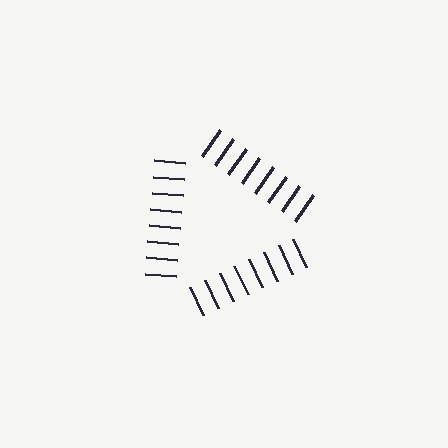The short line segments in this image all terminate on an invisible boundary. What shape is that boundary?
An illusory triangle — the line segments terminate on its edges but no continuous stroke is drawn.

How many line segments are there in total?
24 — 8 along each of the 3 edges.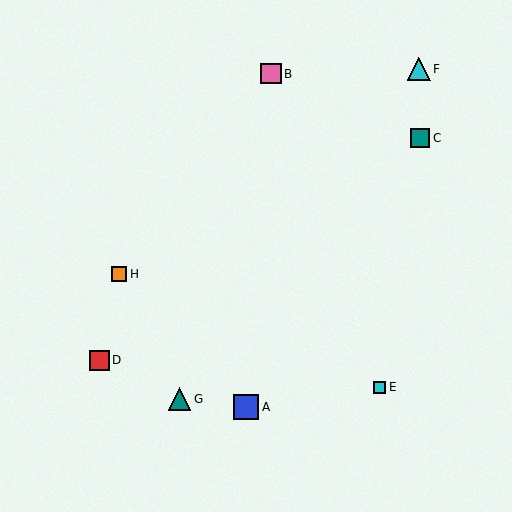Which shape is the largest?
The blue square (labeled A) is the largest.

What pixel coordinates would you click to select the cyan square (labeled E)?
Click at (379, 387) to select the cyan square E.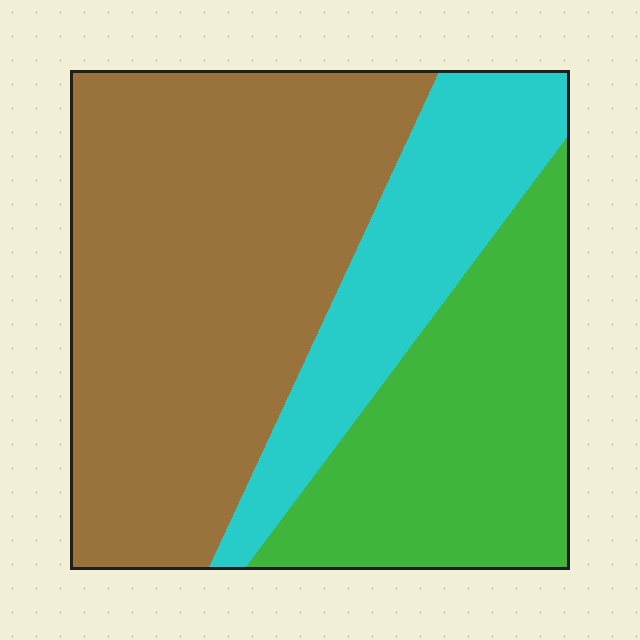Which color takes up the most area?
Brown, at roughly 50%.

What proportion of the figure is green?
Green covers roughly 30% of the figure.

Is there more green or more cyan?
Green.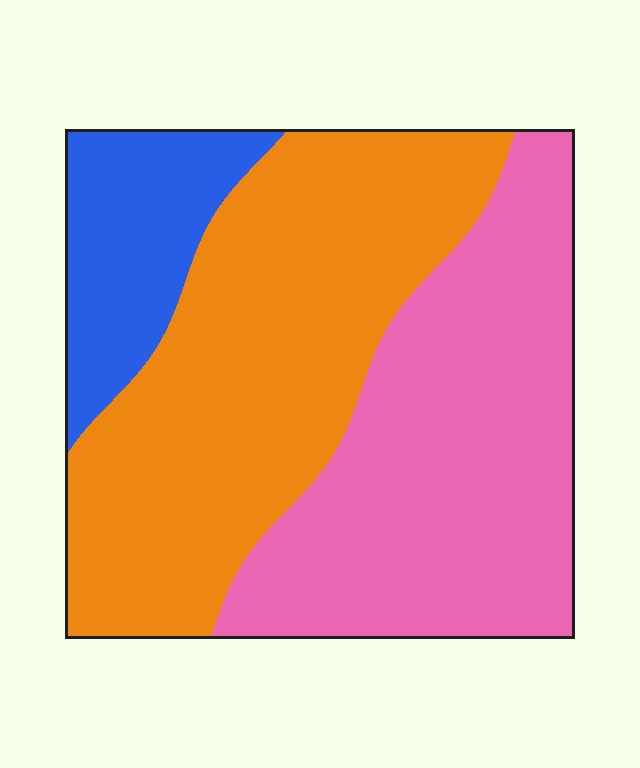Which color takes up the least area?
Blue, at roughly 15%.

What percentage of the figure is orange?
Orange covers around 45% of the figure.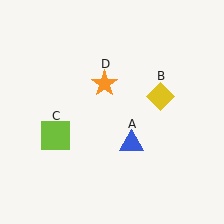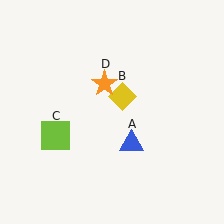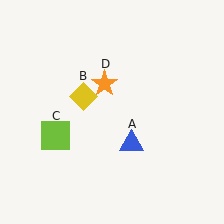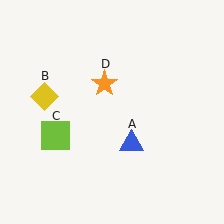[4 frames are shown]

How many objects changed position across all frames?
1 object changed position: yellow diamond (object B).